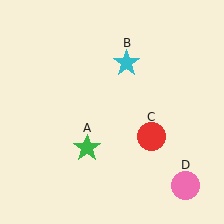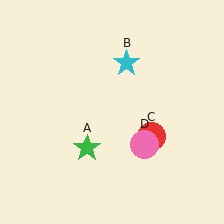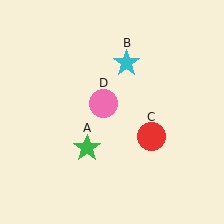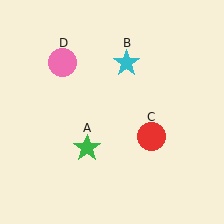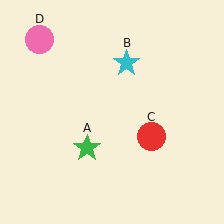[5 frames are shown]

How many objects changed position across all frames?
1 object changed position: pink circle (object D).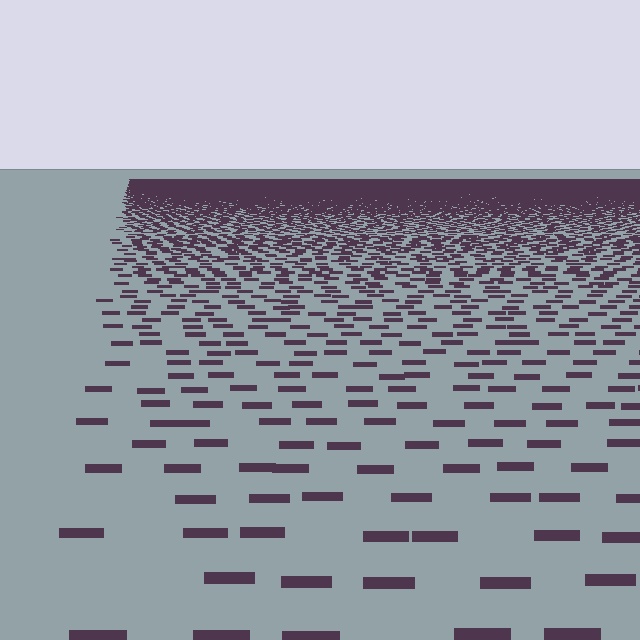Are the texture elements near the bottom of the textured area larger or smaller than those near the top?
Larger. Near the bottom, elements are closer to the viewer and appear at a bigger on-screen size.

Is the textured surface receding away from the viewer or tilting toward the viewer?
The surface is receding away from the viewer. Texture elements get smaller and denser toward the top.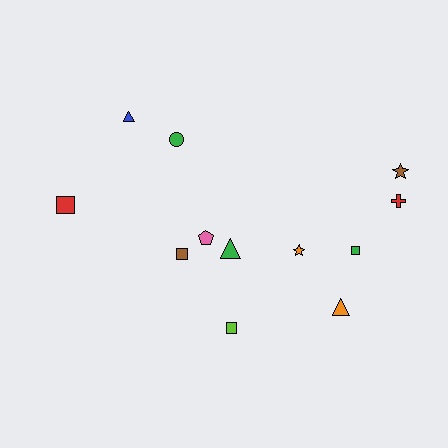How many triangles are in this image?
There are 3 triangles.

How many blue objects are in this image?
There is 1 blue object.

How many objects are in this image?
There are 12 objects.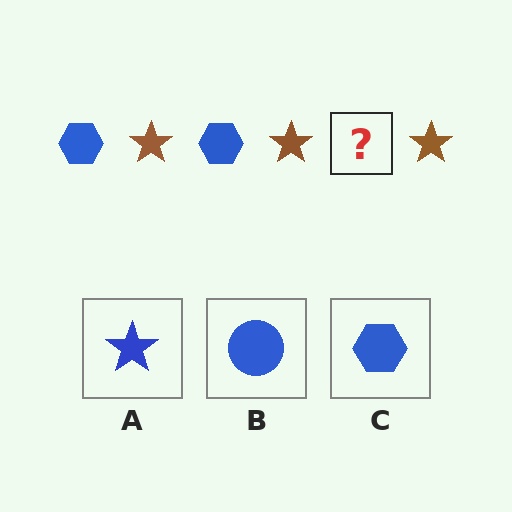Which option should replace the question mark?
Option C.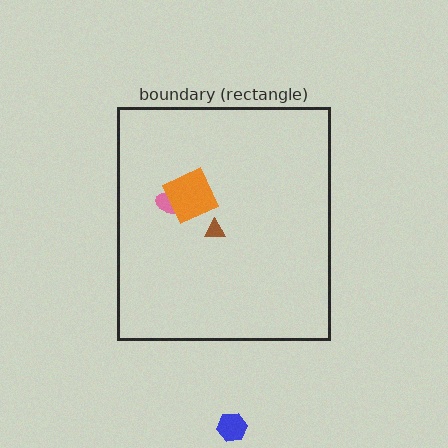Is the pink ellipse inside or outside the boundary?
Inside.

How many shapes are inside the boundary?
3 inside, 1 outside.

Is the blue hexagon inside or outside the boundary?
Outside.